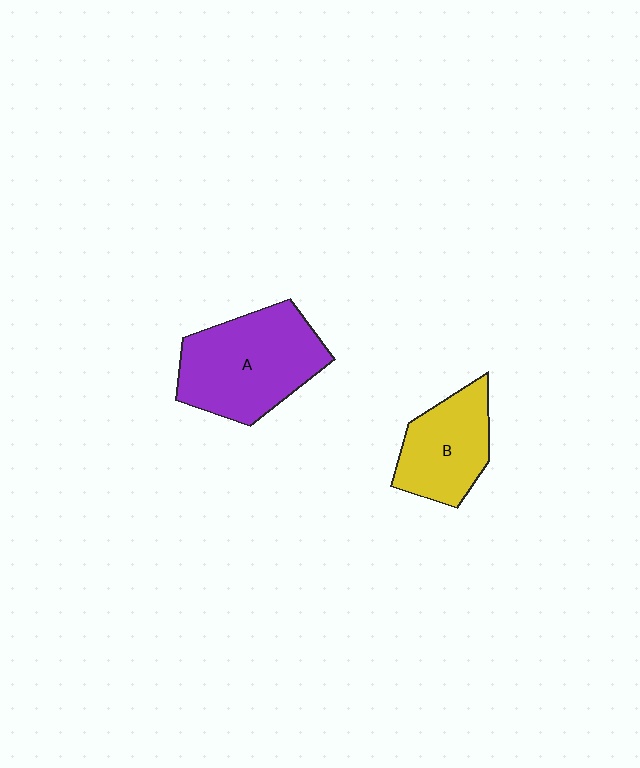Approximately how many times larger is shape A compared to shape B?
Approximately 1.5 times.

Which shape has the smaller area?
Shape B (yellow).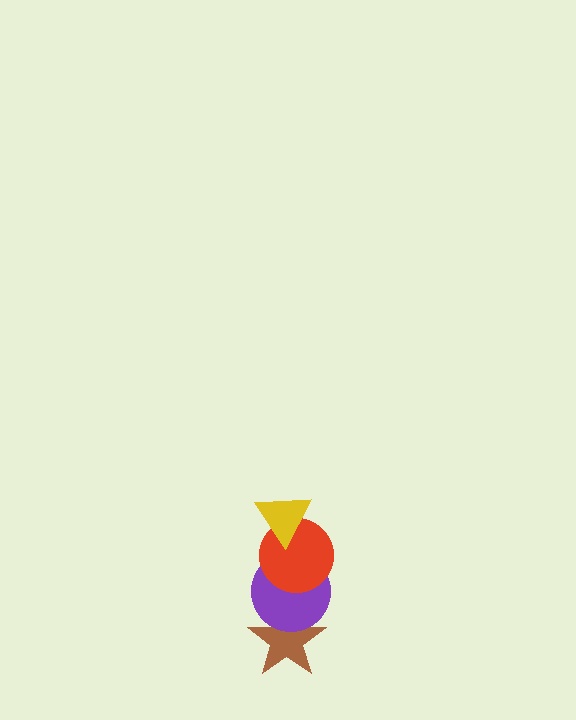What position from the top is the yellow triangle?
The yellow triangle is 1st from the top.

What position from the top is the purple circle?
The purple circle is 3rd from the top.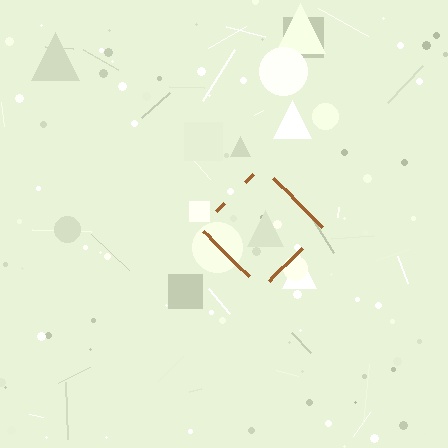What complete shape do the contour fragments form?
The contour fragments form a diamond.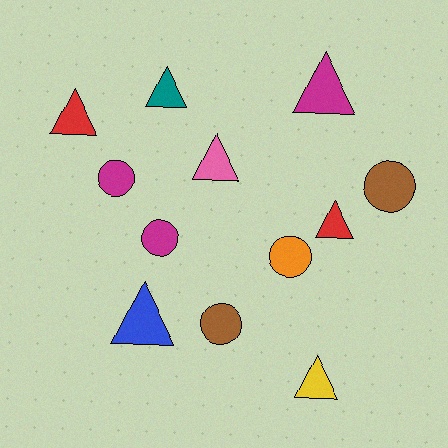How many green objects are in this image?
There are no green objects.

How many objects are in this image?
There are 12 objects.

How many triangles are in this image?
There are 7 triangles.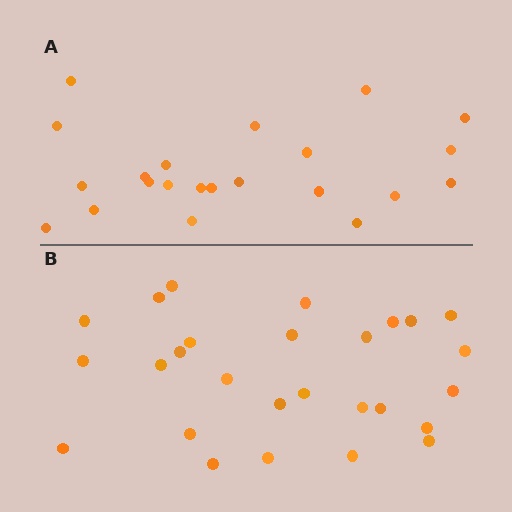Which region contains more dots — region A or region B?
Region B (the bottom region) has more dots.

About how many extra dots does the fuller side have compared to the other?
Region B has about 5 more dots than region A.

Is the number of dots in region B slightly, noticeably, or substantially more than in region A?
Region B has only slightly more — the two regions are fairly close. The ratio is roughly 1.2 to 1.